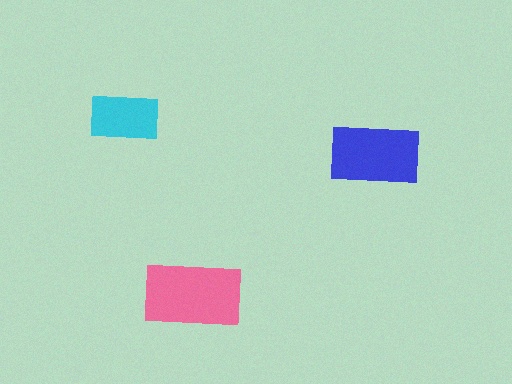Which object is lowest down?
The pink rectangle is bottommost.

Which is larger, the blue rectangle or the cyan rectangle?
The blue one.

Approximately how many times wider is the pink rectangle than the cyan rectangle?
About 1.5 times wider.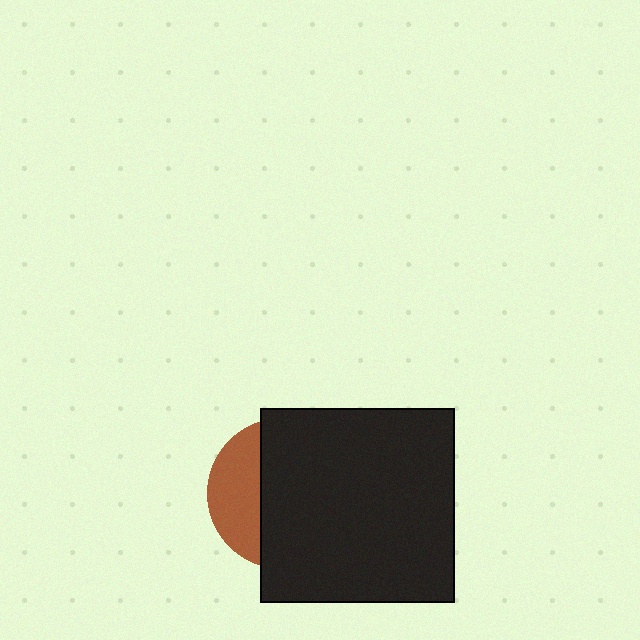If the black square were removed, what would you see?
You would see the complete brown circle.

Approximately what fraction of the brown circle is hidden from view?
Roughly 69% of the brown circle is hidden behind the black square.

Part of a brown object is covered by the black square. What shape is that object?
It is a circle.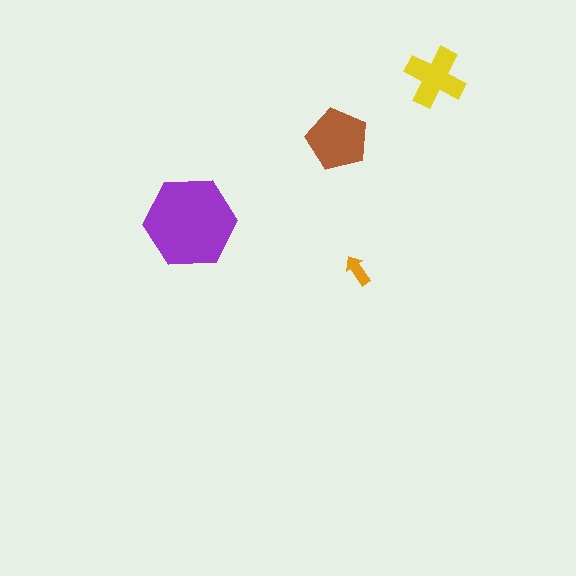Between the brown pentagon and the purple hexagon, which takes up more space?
The purple hexagon.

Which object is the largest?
The purple hexagon.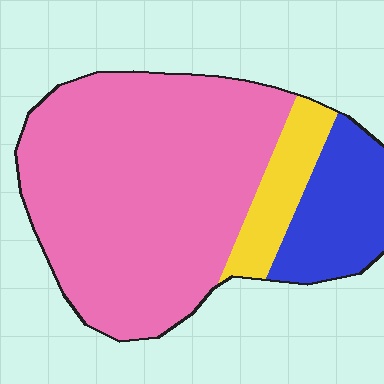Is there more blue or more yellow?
Blue.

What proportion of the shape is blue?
Blue covers 17% of the shape.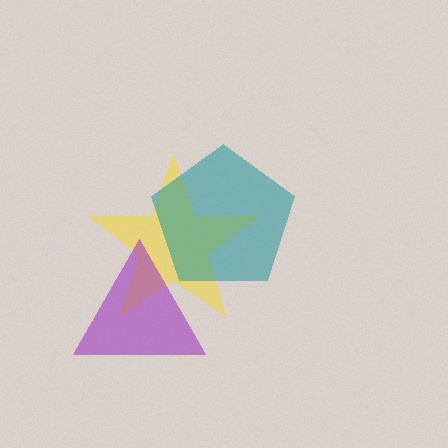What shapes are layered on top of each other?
The layered shapes are: a yellow star, a teal pentagon, a purple triangle.